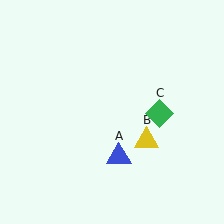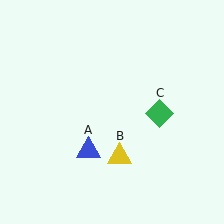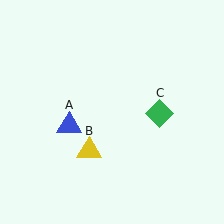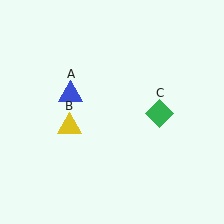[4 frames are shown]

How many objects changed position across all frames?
2 objects changed position: blue triangle (object A), yellow triangle (object B).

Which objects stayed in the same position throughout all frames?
Green diamond (object C) remained stationary.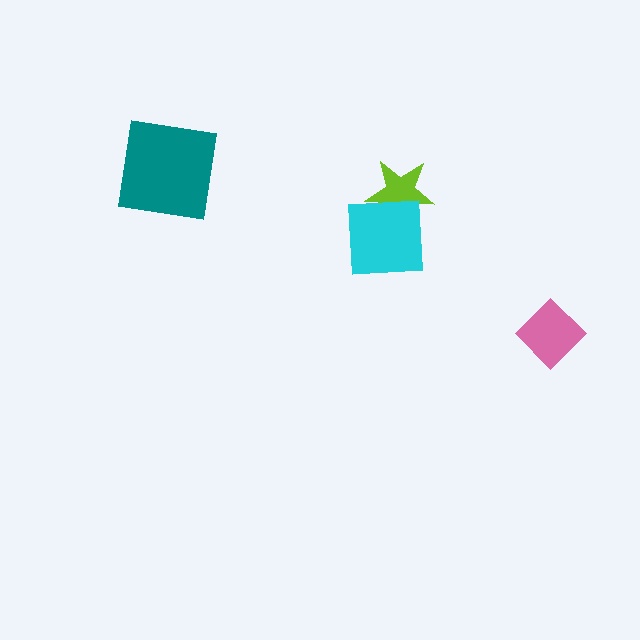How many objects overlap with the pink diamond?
0 objects overlap with the pink diamond.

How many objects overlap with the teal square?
0 objects overlap with the teal square.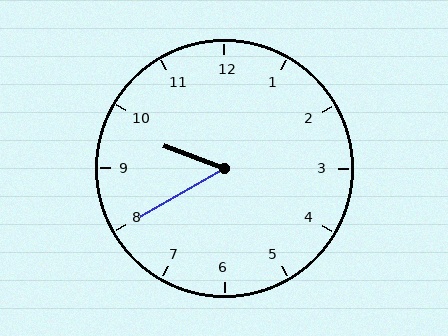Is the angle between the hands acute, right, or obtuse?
It is acute.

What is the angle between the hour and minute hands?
Approximately 50 degrees.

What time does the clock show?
9:40.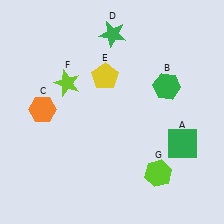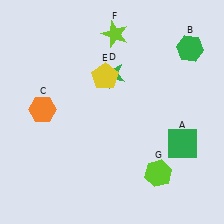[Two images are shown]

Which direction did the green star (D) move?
The green star (D) moved down.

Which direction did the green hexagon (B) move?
The green hexagon (B) moved up.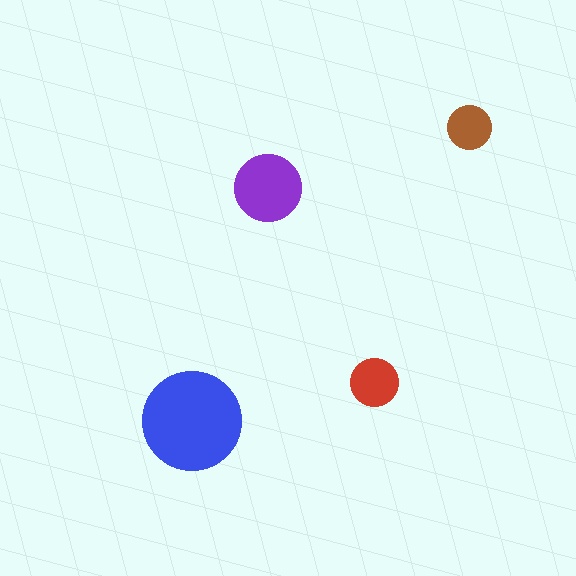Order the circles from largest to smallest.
the blue one, the purple one, the red one, the brown one.